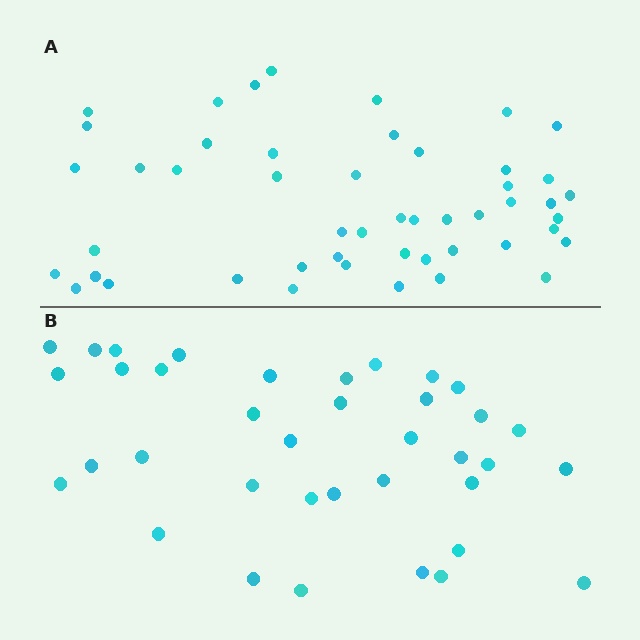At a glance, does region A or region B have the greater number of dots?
Region A (the top region) has more dots.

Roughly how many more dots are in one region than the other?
Region A has roughly 12 or so more dots than region B.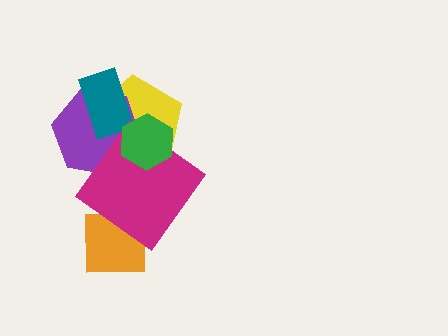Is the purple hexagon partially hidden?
Yes, it is partially covered by another shape.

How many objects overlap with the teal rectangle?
2 objects overlap with the teal rectangle.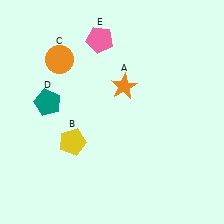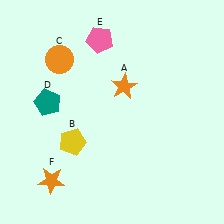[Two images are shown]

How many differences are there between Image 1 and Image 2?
There is 1 difference between the two images.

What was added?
An orange star (F) was added in Image 2.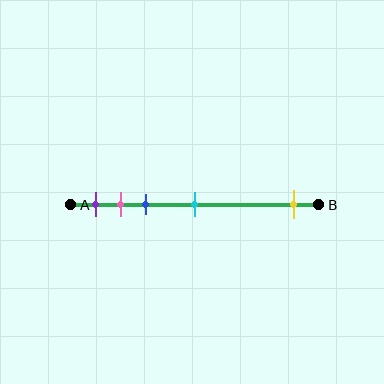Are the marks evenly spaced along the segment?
No, the marks are not evenly spaced.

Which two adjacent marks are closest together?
The pink and blue marks are the closest adjacent pair.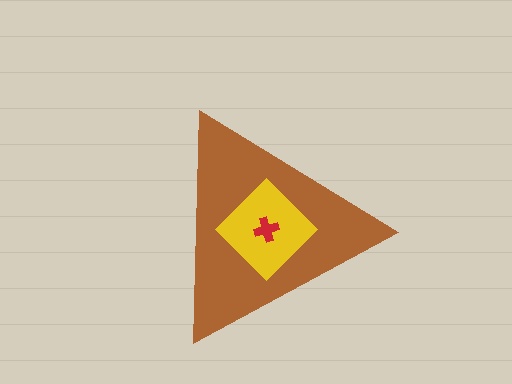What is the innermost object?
The red cross.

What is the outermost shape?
The brown triangle.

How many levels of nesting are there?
3.